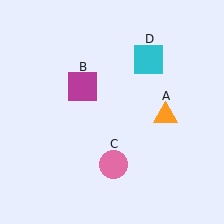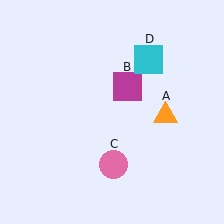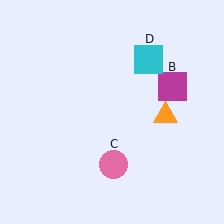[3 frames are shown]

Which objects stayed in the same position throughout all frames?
Orange triangle (object A) and pink circle (object C) and cyan square (object D) remained stationary.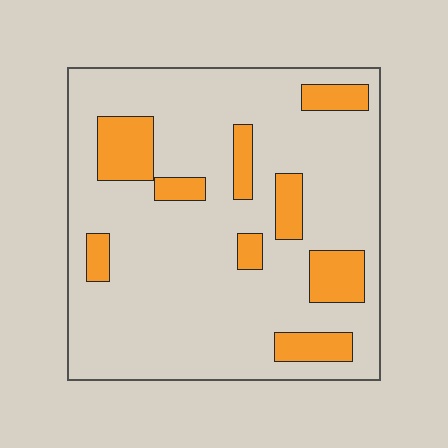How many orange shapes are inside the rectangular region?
9.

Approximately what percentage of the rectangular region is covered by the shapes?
Approximately 20%.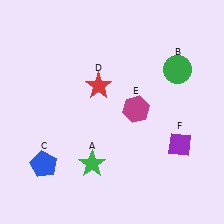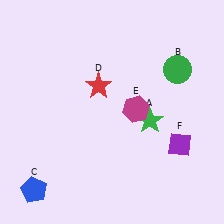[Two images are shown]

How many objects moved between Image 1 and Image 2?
2 objects moved between the two images.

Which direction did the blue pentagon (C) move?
The blue pentagon (C) moved down.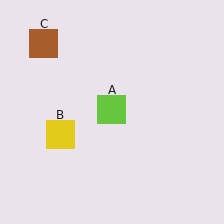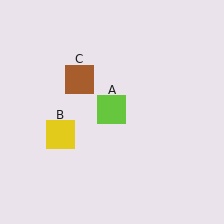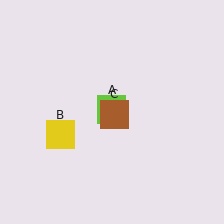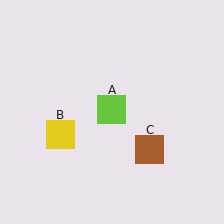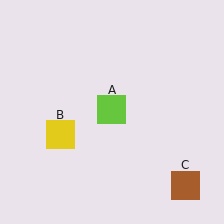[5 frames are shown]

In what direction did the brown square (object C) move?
The brown square (object C) moved down and to the right.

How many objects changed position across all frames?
1 object changed position: brown square (object C).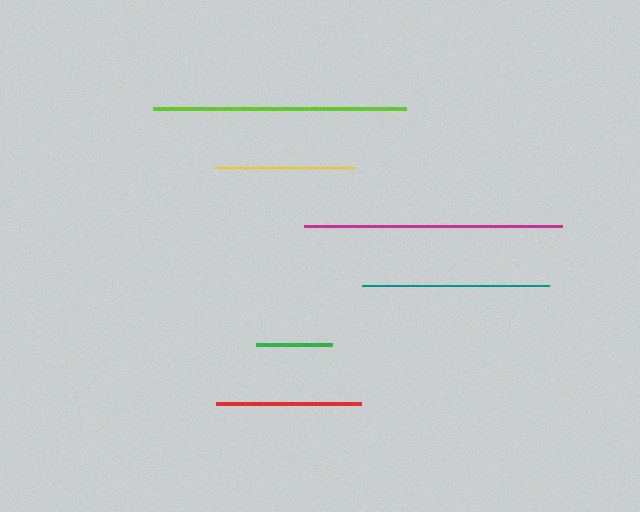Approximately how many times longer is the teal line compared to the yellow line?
The teal line is approximately 1.3 times the length of the yellow line.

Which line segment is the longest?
The magenta line is the longest at approximately 258 pixels.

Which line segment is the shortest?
The green line is the shortest at approximately 76 pixels.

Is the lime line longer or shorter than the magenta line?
The magenta line is longer than the lime line.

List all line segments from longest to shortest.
From longest to shortest: magenta, lime, teal, red, yellow, green.